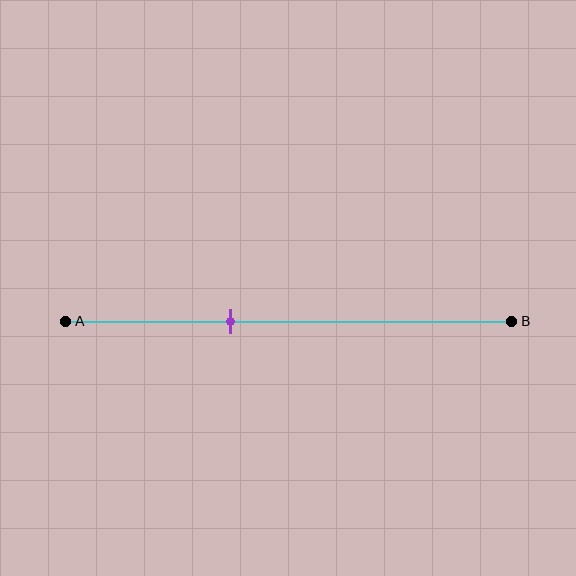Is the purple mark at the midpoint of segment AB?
No, the mark is at about 35% from A, not at the 50% midpoint.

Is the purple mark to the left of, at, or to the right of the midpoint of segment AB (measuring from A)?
The purple mark is to the left of the midpoint of segment AB.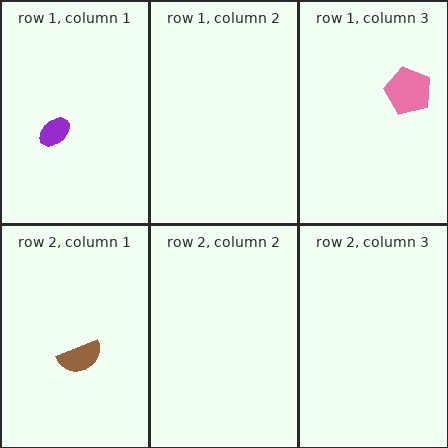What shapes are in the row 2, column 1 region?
The brown semicircle.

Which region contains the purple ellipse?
The row 1, column 1 region.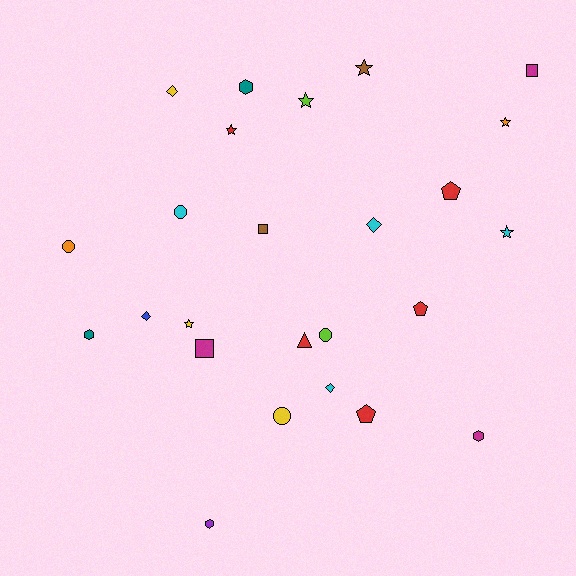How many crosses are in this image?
There are no crosses.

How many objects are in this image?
There are 25 objects.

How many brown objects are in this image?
There are 2 brown objects.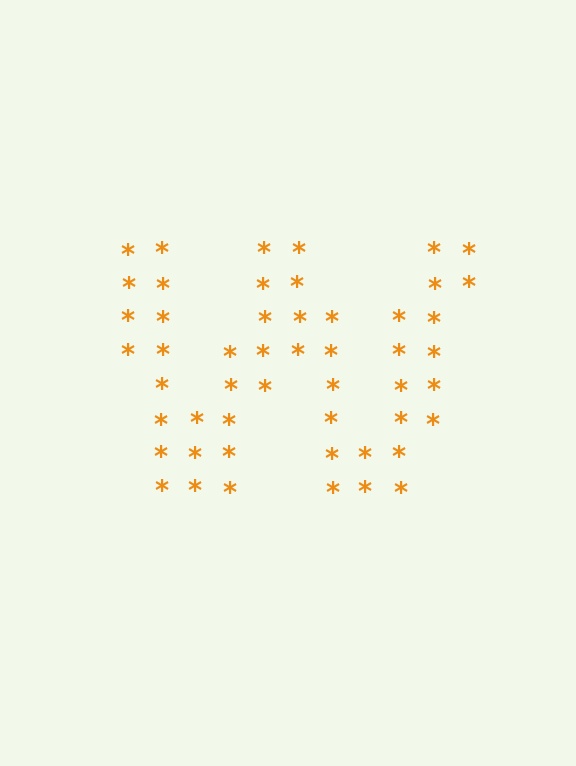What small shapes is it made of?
It is made of small asterisks.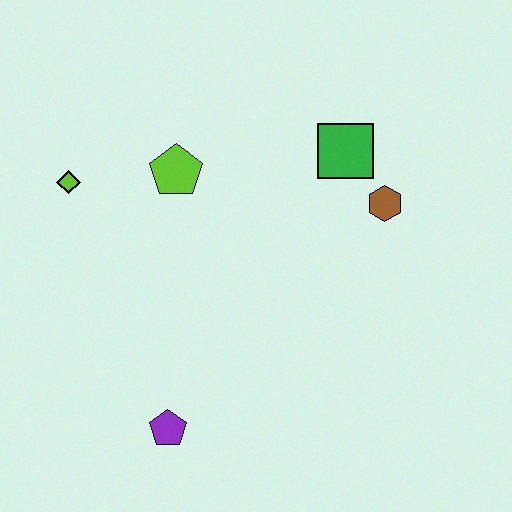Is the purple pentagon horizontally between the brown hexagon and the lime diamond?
Yes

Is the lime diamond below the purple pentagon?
No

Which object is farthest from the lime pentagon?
The purple pentagon is farthest from the lime pentagon.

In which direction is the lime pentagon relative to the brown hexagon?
The lime pentagon is to the left of the brown hexagon.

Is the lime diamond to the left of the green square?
Yes